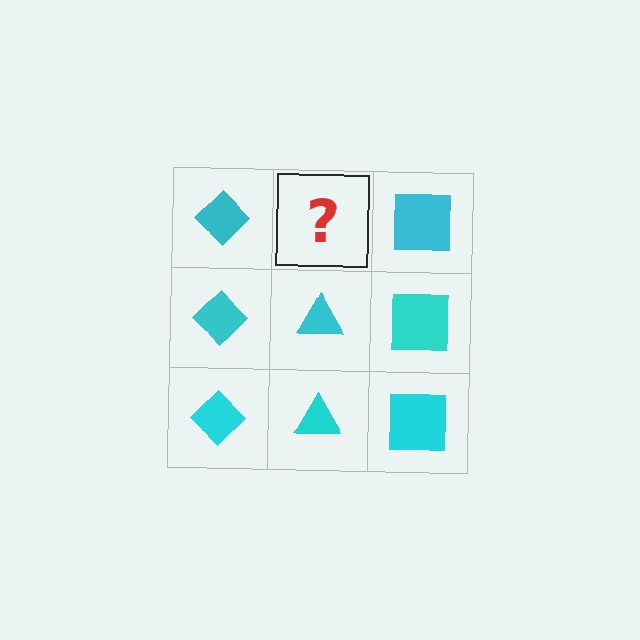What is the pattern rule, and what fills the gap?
The rule is that each column has a consistent shape. The gap should be filled with a cyan triangle.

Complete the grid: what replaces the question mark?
The question mark should be replaced with a cyan triangle.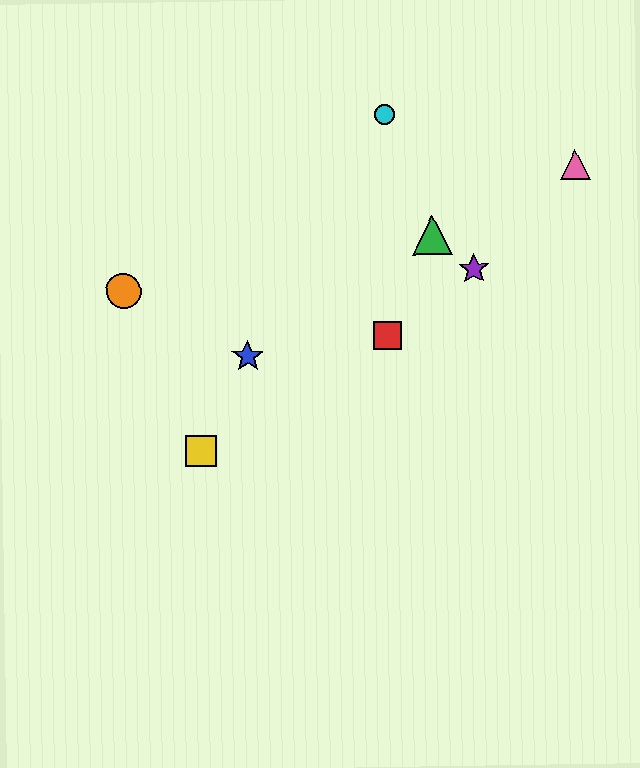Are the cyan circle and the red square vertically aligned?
Yes, both are at x≈384.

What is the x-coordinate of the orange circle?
The orange circle is at x≈123.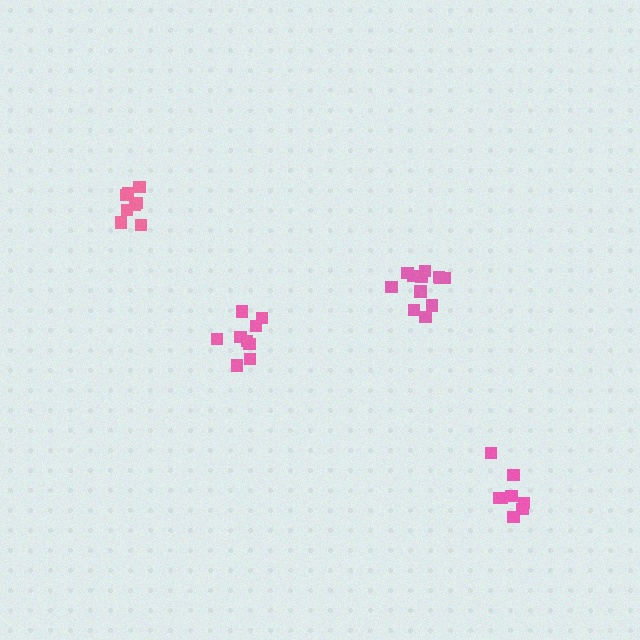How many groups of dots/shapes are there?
There are 4 groups.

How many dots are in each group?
Group 1: 12 dots, Group 2: 9 dots, Group 3: 8 dots, Group 4: 9 dots (38 total).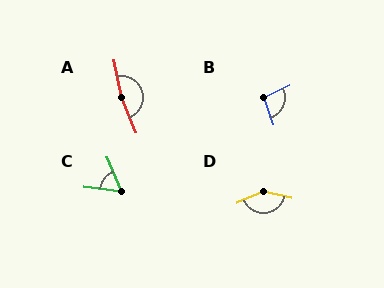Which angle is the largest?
A, at approximately 170 degrees.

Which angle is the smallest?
C, at approximately 61 degrees.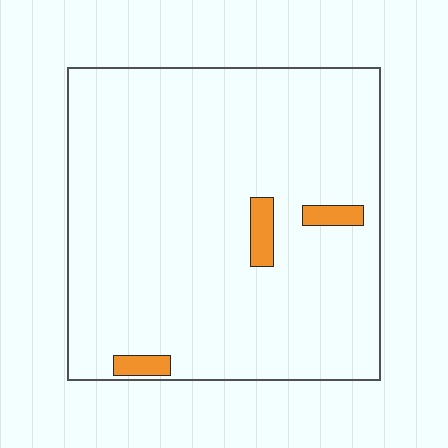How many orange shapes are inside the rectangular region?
3.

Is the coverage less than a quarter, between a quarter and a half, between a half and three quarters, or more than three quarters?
Less than a quarter.